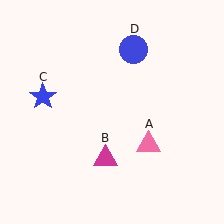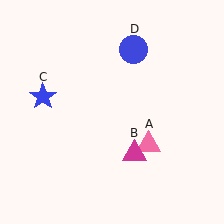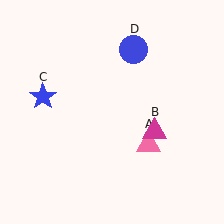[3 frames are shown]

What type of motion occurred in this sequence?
The magenta triangle (object B) rotated counterclockwise around the center of the scene.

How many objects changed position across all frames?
1 object changed position: magenta triangle (object B).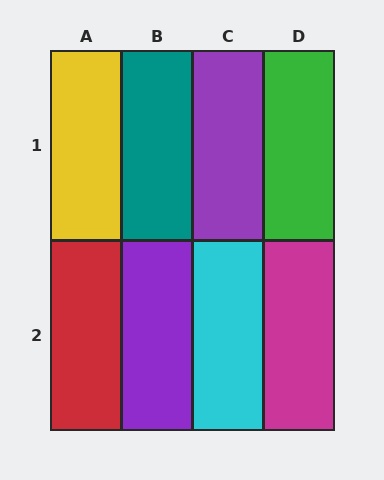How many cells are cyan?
1 cell is cyan.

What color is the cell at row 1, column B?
Teal.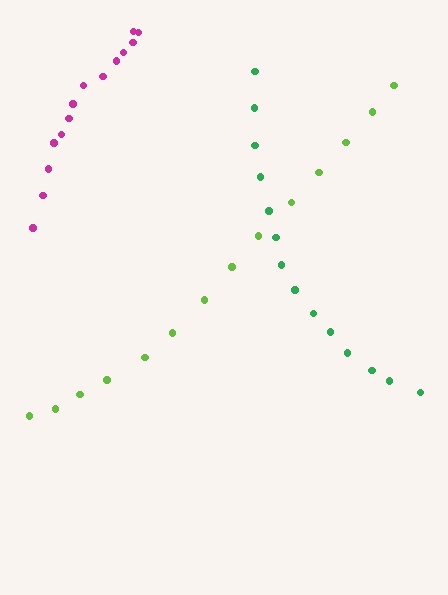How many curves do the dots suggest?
There are 3 distinct paths.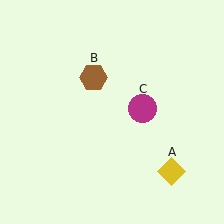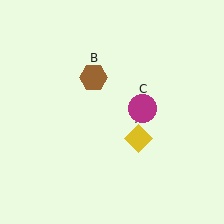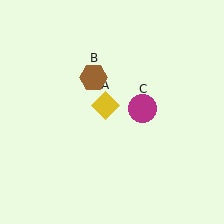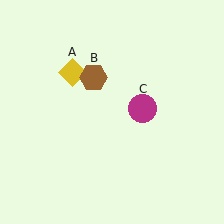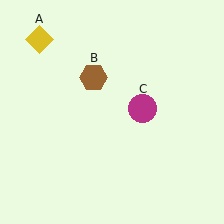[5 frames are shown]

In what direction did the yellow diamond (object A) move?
The yellow diamond (object A) moved up and to the left.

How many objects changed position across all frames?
1 object changed position: yellow diamond (object A).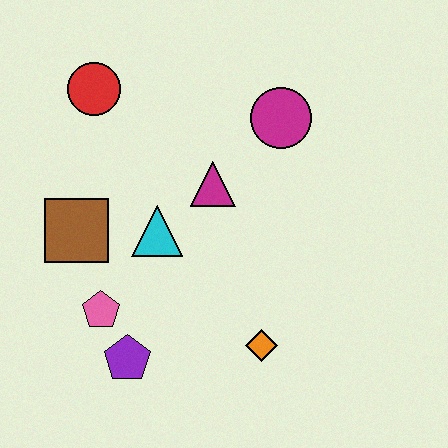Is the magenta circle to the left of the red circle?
No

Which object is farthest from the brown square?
The magenta circle is farthest from the brown square.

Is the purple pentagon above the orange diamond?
No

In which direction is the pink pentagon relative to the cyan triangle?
The pink pentagon is below the cyan triangle.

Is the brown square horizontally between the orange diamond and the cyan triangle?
No